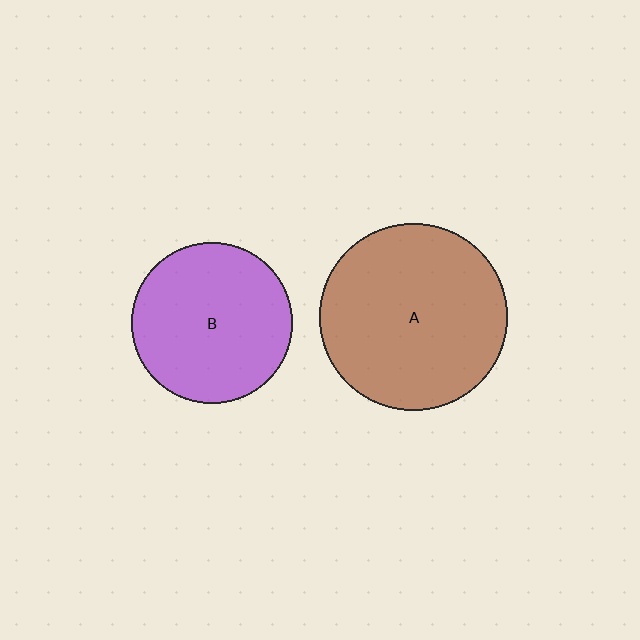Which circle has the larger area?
Circle A (brown).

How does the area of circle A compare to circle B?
Approximately 1.3 times.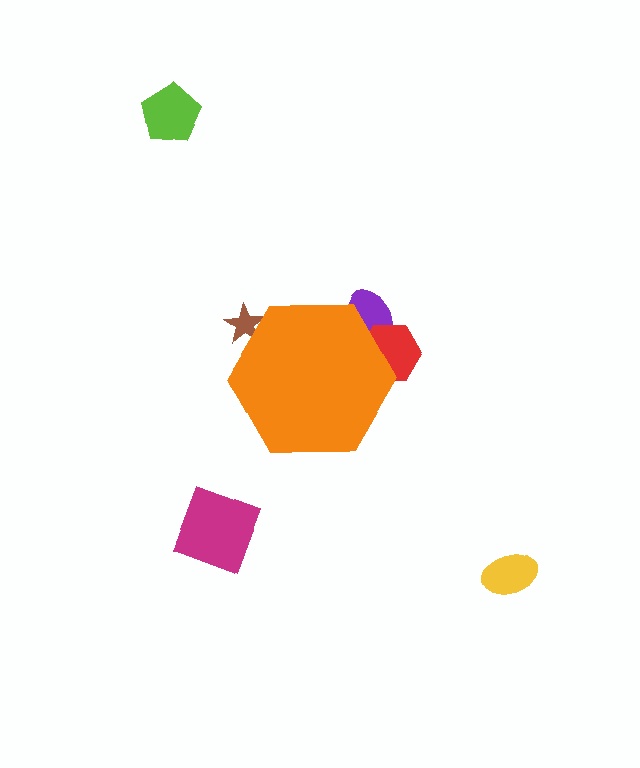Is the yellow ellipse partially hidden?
No, the yellow ellipse is fully visible.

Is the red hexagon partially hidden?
Yes, the red hexagon is partially hidden behind the orange hexagon.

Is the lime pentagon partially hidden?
No, the lime pentagon is fully visible.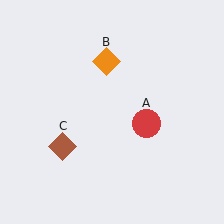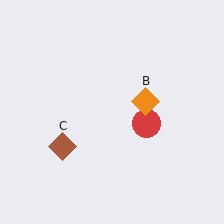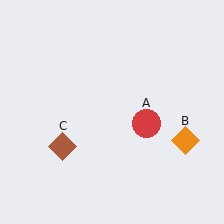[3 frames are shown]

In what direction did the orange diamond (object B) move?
The orange diamond (object B) moved down and to the right.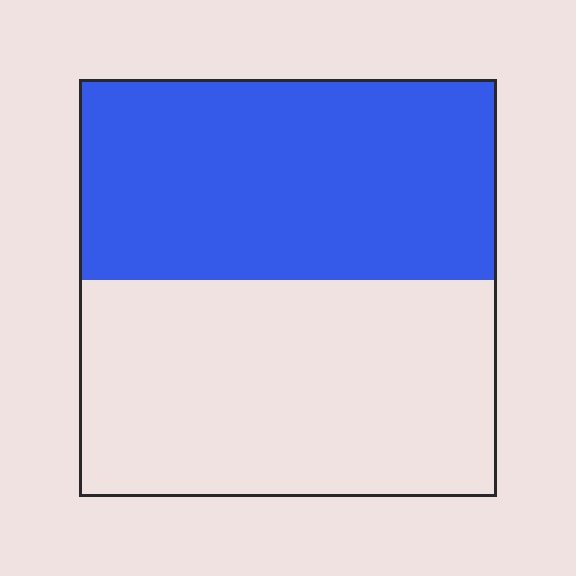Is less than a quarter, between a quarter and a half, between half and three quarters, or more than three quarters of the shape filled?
Between a quarter and a half.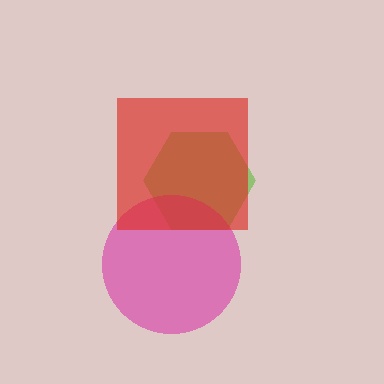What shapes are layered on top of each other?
The layered shapes are: a lime hexagon, a magenta circle, a red square.